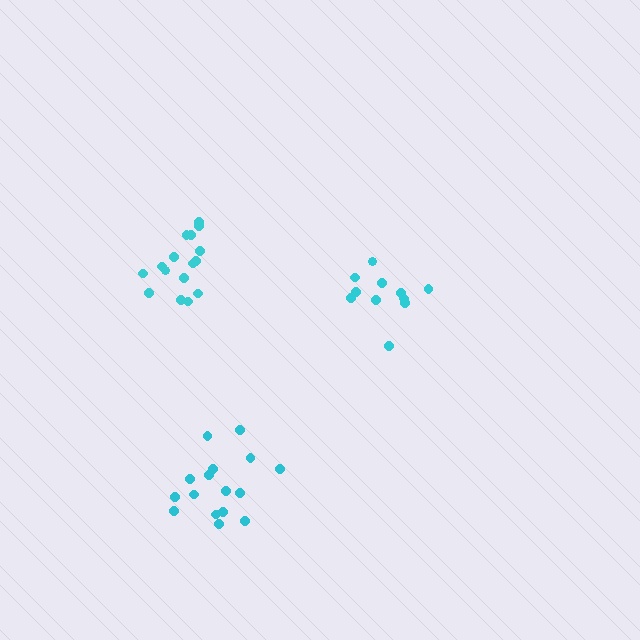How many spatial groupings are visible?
There are 3 spatial groupings.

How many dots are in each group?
Group 1: 16 dots, Group 2: 11 dots, Group 3: 16 dots (43 total).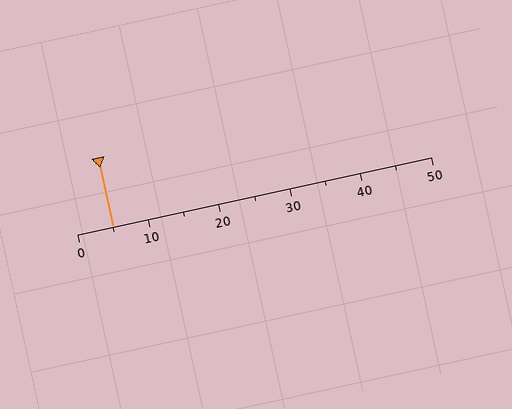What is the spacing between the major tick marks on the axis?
The major ticks are spaced 10 apart.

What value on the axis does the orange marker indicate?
The marker indicates approximately 5.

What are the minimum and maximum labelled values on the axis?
The axis runs from 0 to 50.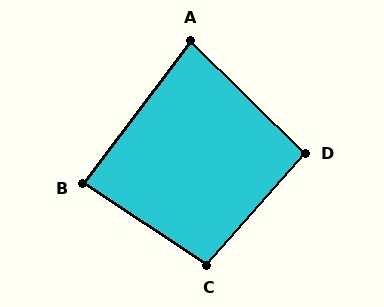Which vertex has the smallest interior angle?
A, at approximately 82 degrees.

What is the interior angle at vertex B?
Approximately 87 degrees (approximately right).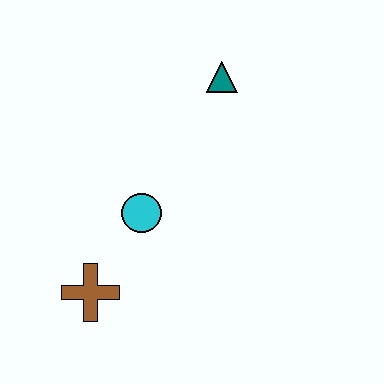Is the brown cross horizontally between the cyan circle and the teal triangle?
No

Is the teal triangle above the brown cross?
Yes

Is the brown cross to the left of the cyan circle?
Yes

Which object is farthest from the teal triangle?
The brown cross is farthest from the teal triangle.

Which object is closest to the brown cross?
The cyan circle is closest to the brown cross.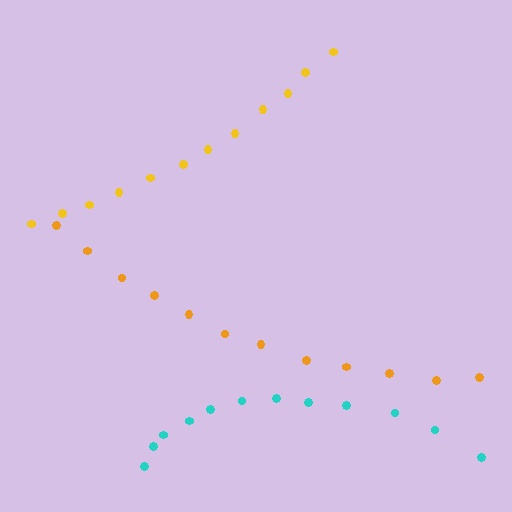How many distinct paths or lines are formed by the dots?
There are 3 distinct paths.